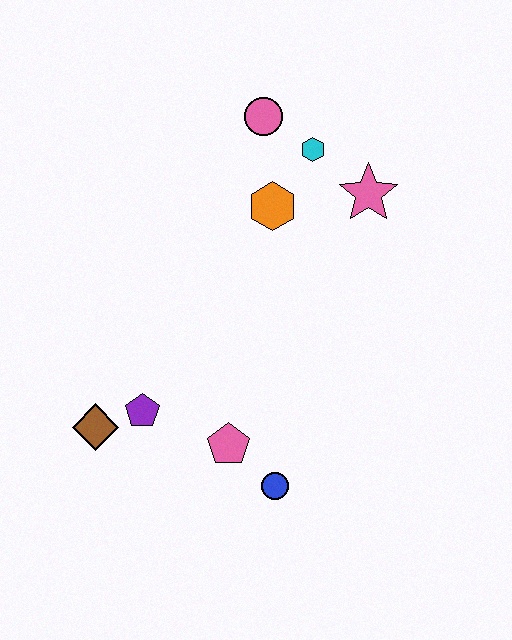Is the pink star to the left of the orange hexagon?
No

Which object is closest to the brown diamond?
The purple pentagon is closest to the brown diamond.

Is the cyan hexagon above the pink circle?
No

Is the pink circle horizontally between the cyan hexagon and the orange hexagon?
No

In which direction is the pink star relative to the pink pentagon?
The pink star is above the pink pentagon.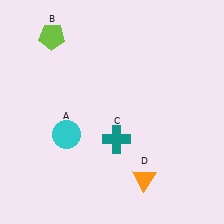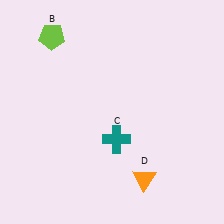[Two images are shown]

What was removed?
The cyan circle (A) was removed in Image 2.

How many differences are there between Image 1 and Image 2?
There is 1 difference between the two images.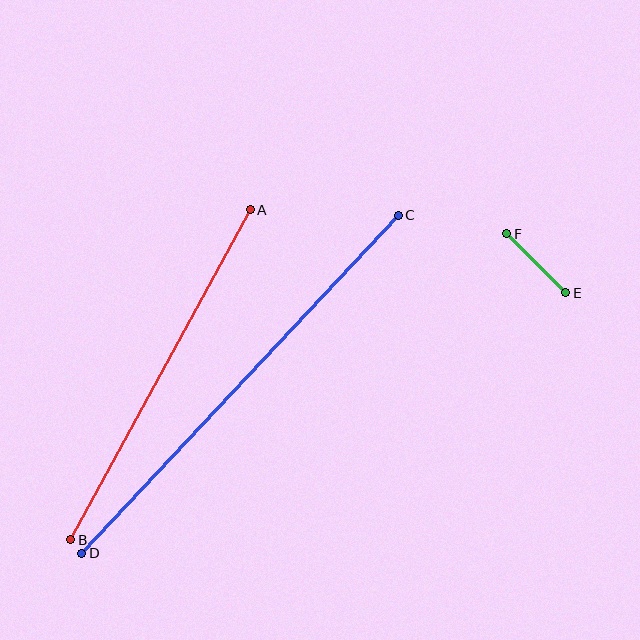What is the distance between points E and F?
The distance is approximately 84 pixels.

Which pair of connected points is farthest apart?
Points C and D are farthest apart.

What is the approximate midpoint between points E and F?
The midpoint is at approximately (536, 263) pixels.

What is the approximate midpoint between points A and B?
The midpoint is at approximately (160, 375) pixels.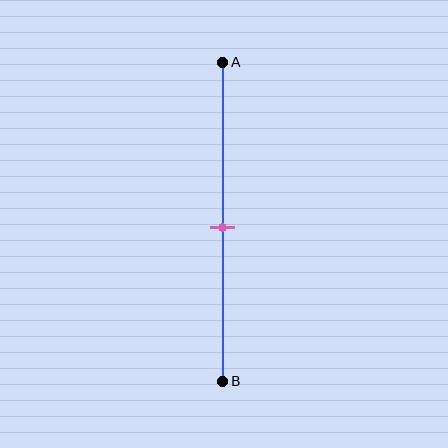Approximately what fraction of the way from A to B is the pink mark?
The pink mark is approximately 50% of the way from A to B.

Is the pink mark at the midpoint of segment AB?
Yes, the mark is approximately at the midpoint.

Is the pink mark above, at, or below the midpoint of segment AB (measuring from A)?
The pink mark is approximately at the midpoint of segment AB.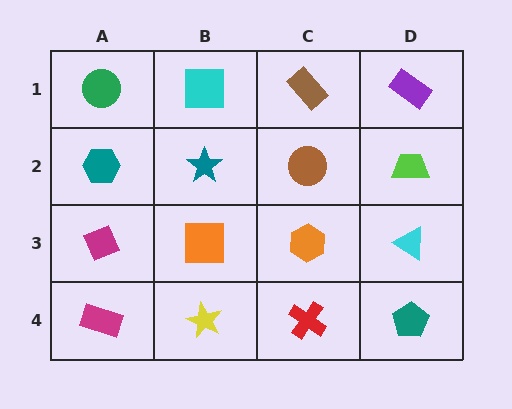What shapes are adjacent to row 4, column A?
A magenta diamond (row 3, column A), a yellow star (row 4, column B).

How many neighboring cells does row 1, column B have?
3.